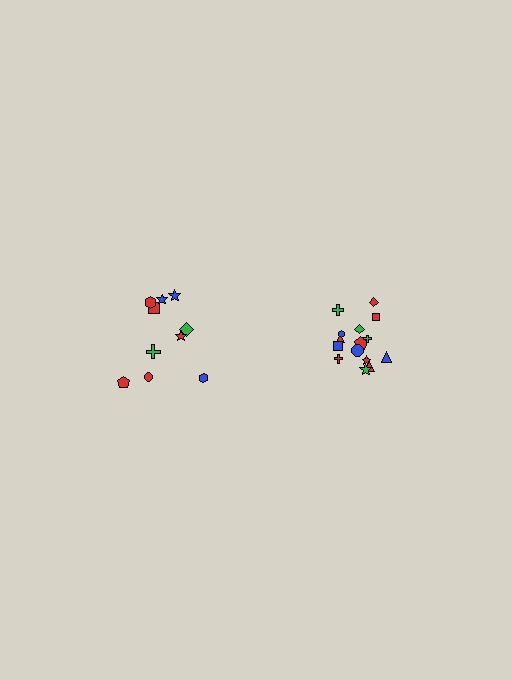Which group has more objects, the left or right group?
The right group.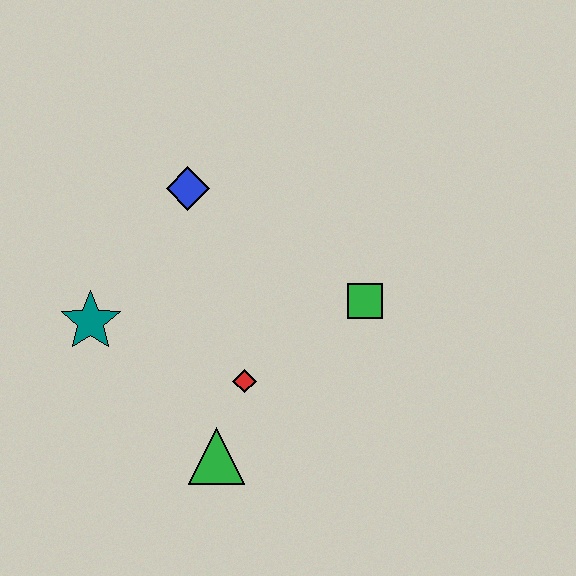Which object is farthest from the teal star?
The green square is farthest from the teal star.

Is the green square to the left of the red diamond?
No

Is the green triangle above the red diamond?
No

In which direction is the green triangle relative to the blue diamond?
The green triangle is below the blue diamond.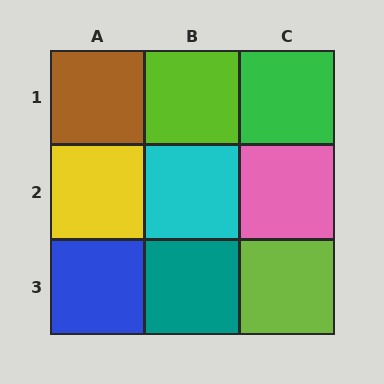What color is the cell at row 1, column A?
Brown.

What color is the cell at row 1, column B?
Lime.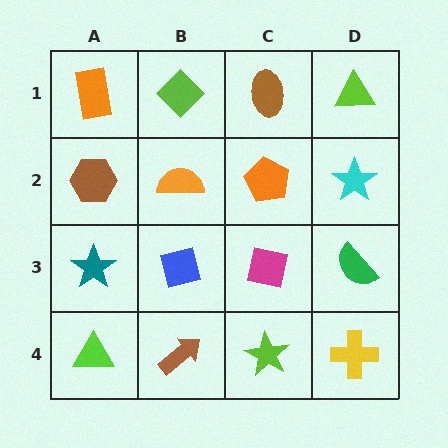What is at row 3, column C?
A magenta square.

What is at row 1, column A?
An orange rectangle.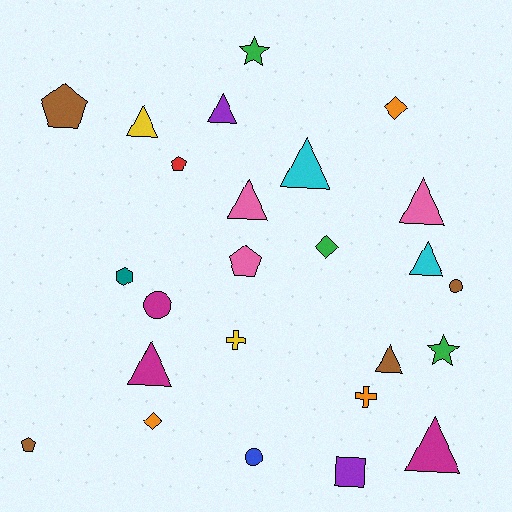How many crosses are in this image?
There are 2 crosses.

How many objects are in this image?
There are 25 objects.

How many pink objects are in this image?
There are 3 pink objects.